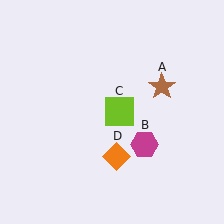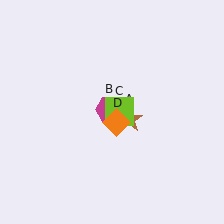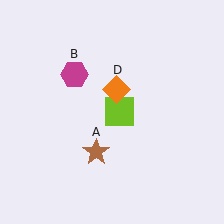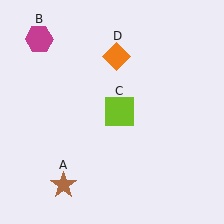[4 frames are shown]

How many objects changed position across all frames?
3 objects changed position: brown star (object A), magenta hexagon (object B), orange diamond (object D).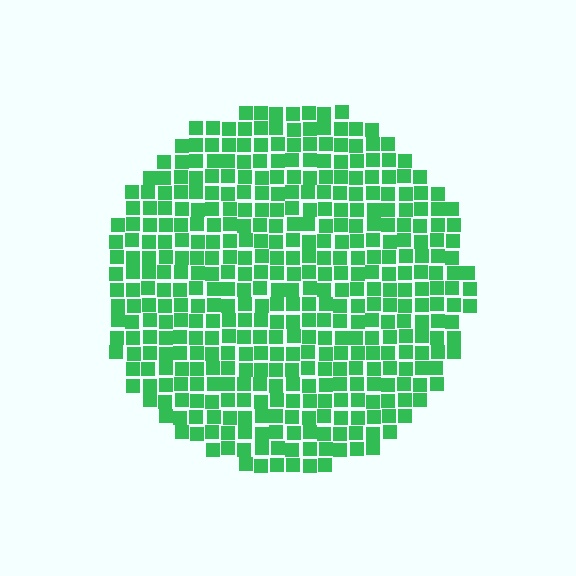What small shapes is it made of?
It is made of small squares.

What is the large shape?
The large shape is a circle.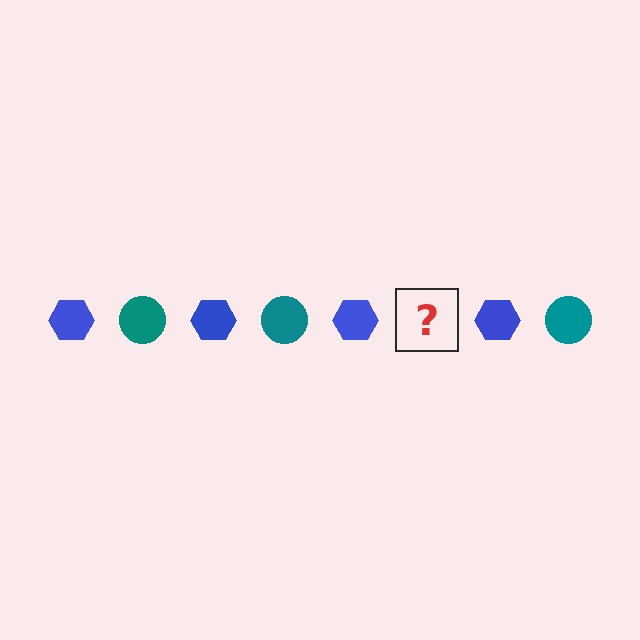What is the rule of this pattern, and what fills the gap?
The rule is that the pattern alternates between blue hexagon and teal circle. The gap should be filled with a teal circle.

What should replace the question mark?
The question mark should be replaced with a teal circle.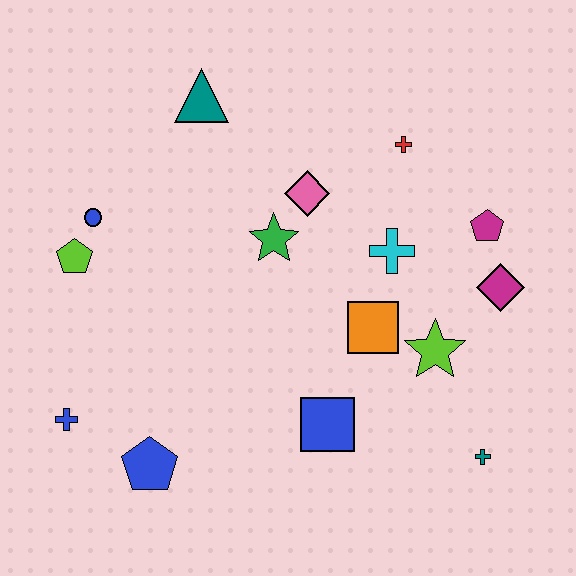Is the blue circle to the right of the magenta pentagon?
No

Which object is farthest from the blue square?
The teal triangle is farthest from the blue square.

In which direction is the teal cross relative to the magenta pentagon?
The teal cross is below the magenta pentagon.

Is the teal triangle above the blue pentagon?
Yes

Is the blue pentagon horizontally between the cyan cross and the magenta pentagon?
No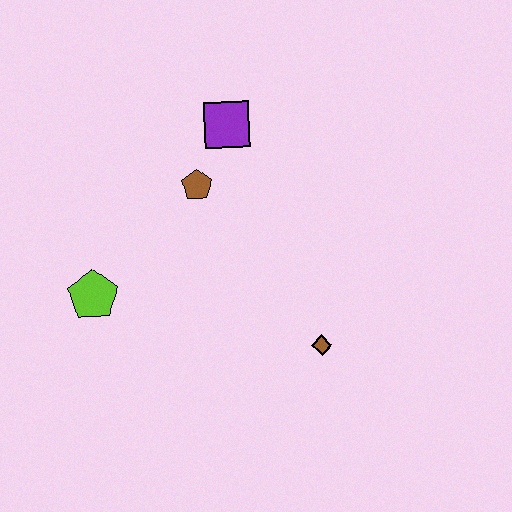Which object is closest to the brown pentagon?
The purple square is closest to the brown pentagon.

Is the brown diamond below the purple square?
Yes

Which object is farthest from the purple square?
The brown diamond is farthest from the purple square.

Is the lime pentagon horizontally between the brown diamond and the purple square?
No